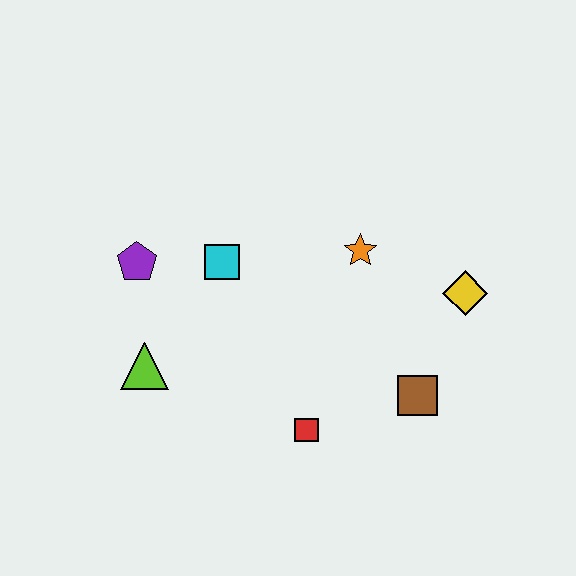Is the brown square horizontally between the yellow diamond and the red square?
Yes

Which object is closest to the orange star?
The yellow diamond is closest to the orange star.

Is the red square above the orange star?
No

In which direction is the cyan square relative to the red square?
The cyan square is above the red square.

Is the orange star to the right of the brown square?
No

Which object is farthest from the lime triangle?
The yellow diamond is farthest from the lime triangle.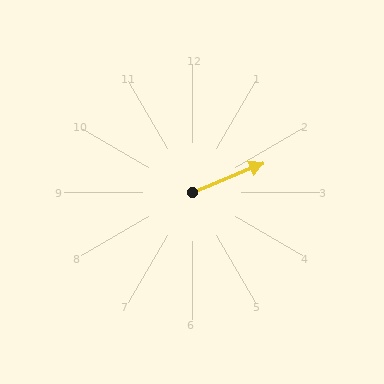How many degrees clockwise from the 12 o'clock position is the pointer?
Approximately 68 degrees.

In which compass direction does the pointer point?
East.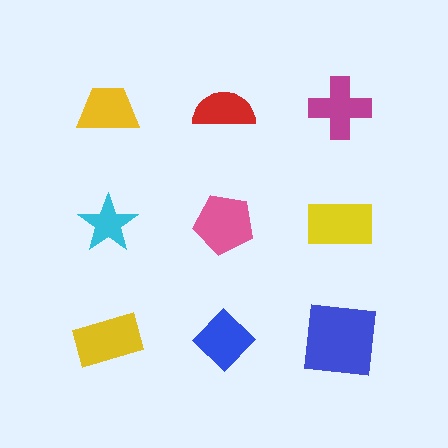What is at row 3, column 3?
A blue square.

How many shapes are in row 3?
3 shapes.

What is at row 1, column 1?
A yellow trapezoid.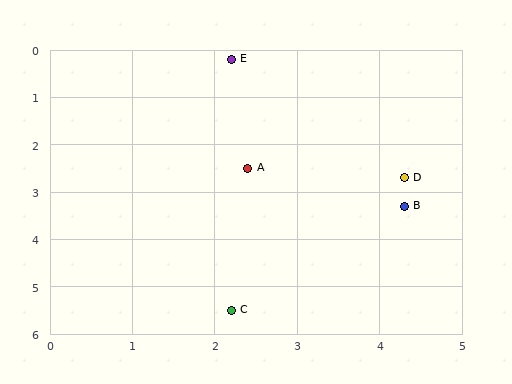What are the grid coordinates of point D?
Point D is at approximately (4.3, 2.7).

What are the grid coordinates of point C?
Point C is at approximately (2.2, 5.5).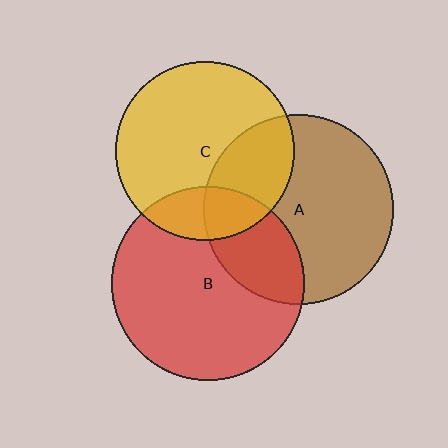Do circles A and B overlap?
Yes.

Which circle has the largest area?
Circle B (red).